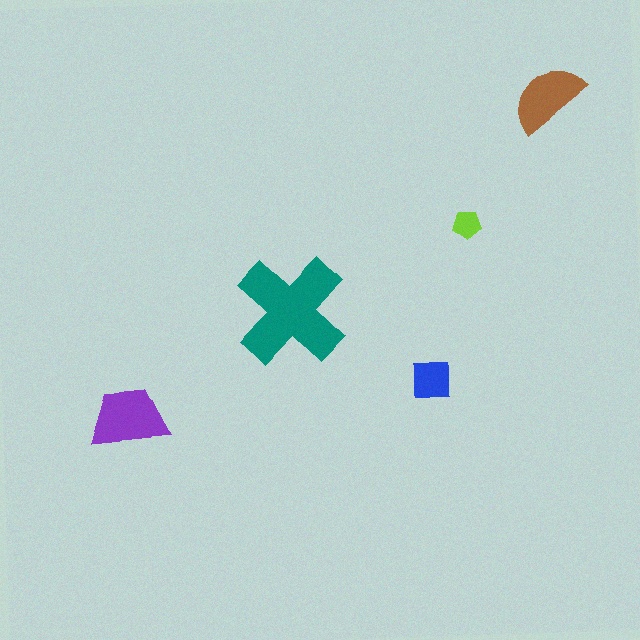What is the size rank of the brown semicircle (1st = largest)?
3rd.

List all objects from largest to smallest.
The teal cross, the purple trapezoid, the brown semicircle, the blue square, the lime pentagon.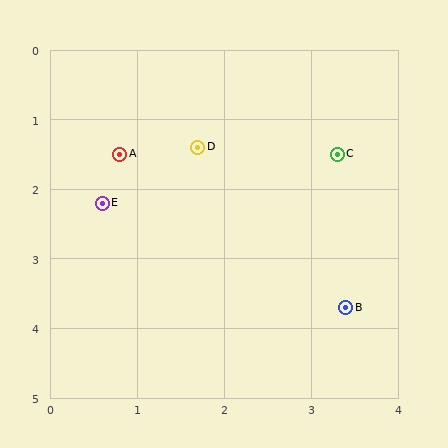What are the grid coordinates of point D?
Point D is at approximately (1.7, 1.4).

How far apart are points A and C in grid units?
Points A and C are about 2.5 grid units apart.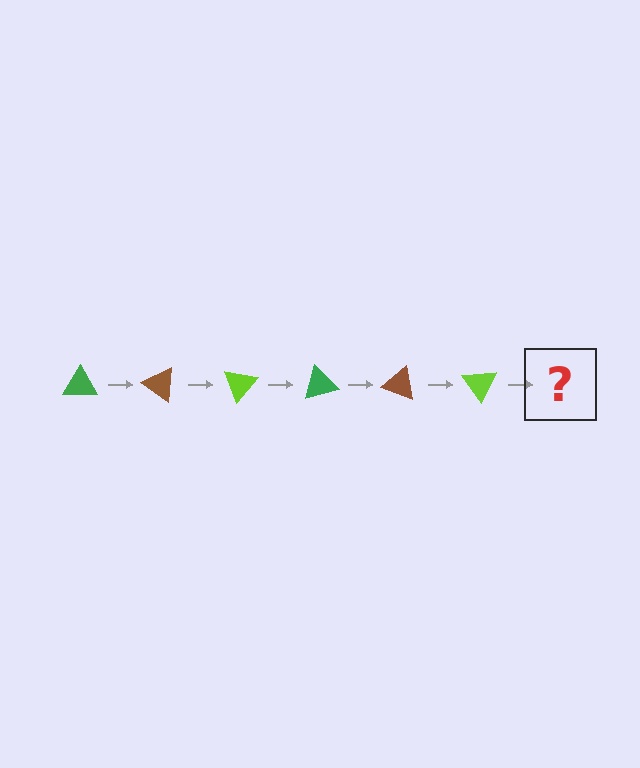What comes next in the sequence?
The next element should be a green triangle, rotated 210 degrees from the start.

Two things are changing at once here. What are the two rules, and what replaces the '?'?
The two rules are that it rotates 35 degrees each step and the color cycles through green, brown, and lime. The '?' should be a green triangle, rotated 210 degrees from the start.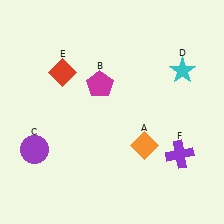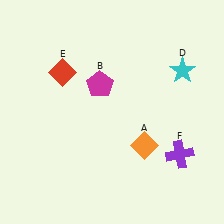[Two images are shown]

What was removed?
The purple circle (C) was removed in Image 2.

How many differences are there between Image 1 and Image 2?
There is 1 difference between the two images.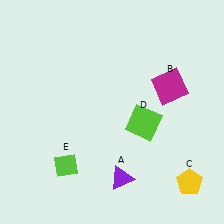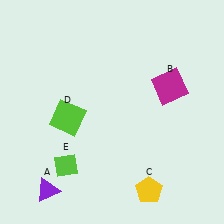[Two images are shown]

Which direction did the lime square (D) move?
The lime square (D) moved left.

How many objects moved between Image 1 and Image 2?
3 objects moved between the two images.